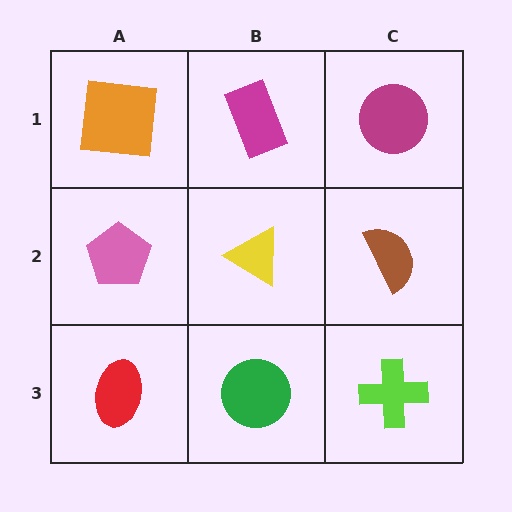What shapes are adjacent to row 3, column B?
A yellow triangle (row 2, column B), a red ellipse (row 3, column A), a lime cross (row 3, column C).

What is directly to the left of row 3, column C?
A green circle.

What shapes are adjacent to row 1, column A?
A pink pentagon (row 2, column A), a magenta rectangle (row 1, column B).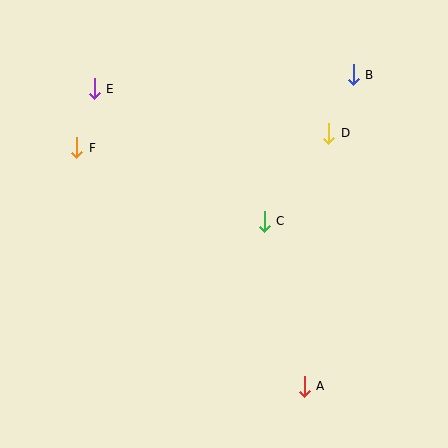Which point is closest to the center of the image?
Point C at (264, 221) is closest to the center.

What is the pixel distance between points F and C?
The distance between F and C is 201 pixels.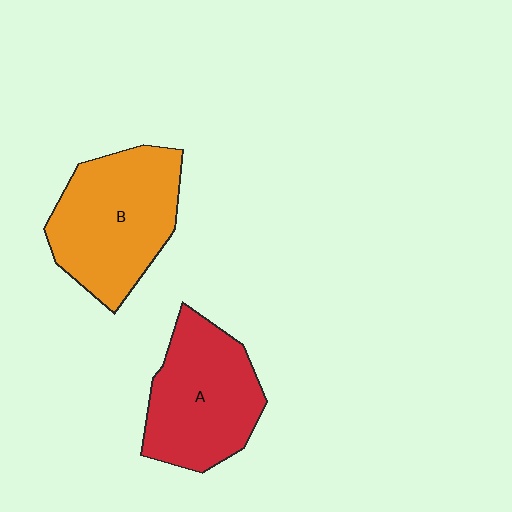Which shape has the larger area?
Shape B (orange).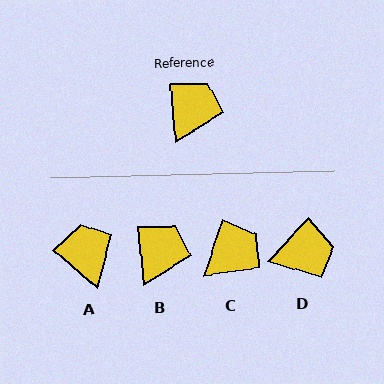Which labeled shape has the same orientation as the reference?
B.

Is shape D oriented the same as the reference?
No, it is off by about 49 degrees.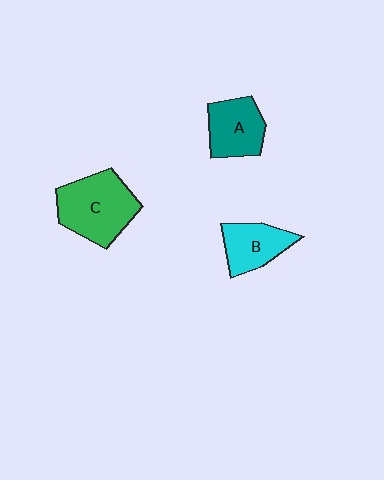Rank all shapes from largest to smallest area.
From largest to smallest: C (green), A (teal), B (cyan).